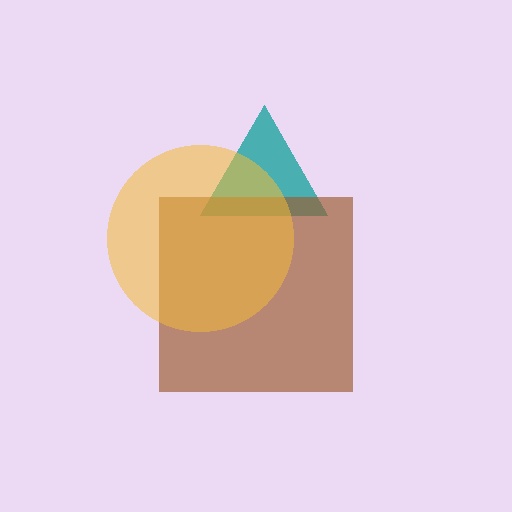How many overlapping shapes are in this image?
There are 3 overlapping shapes in the image.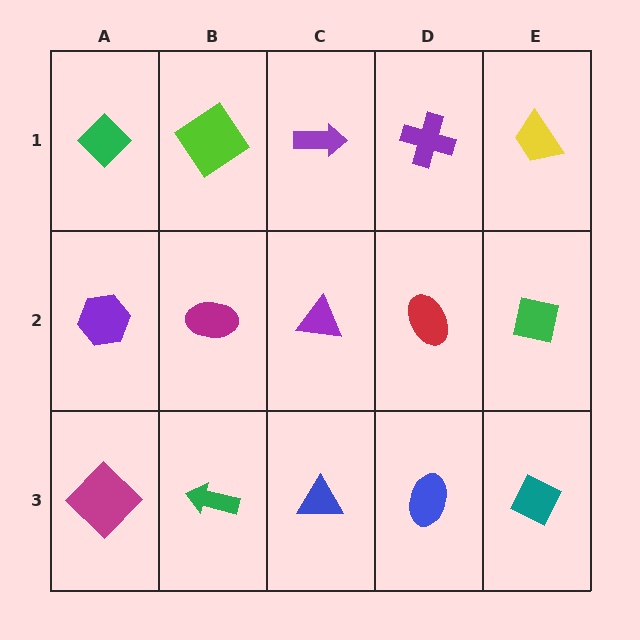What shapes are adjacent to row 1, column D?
A red ellipse (row 2, column D), a purple arrow (row 1, column C), a yellow trapezoid (row 1, column E).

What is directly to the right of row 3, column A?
A green arrow.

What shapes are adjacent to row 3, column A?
A purple hexagon (row 2, column A), a green arrow (row 3, column B).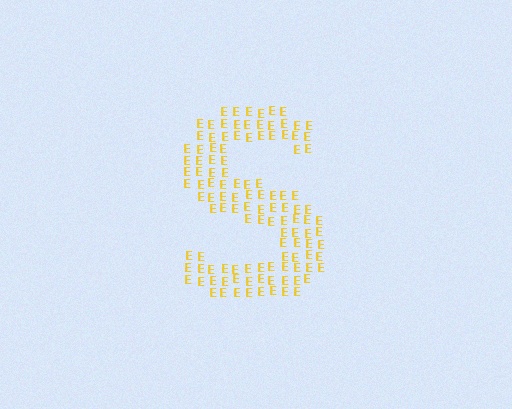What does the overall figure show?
The overall figure shows the letter S.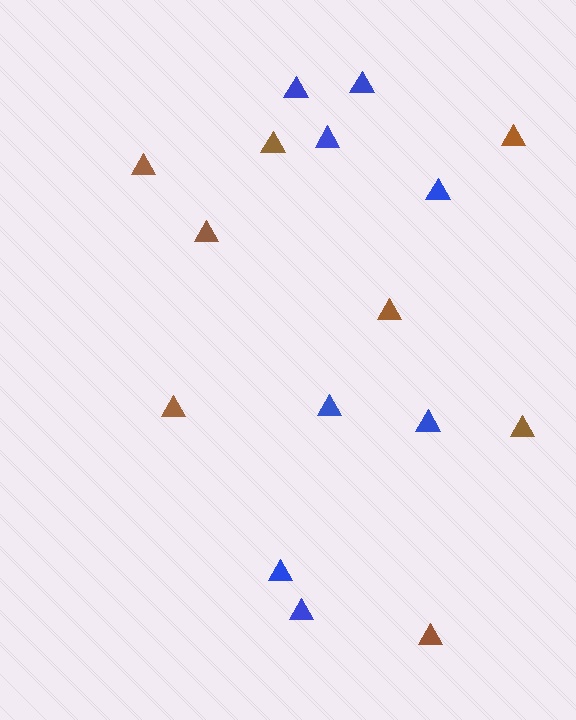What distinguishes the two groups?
There are 2 groups: one group of blue triangles (8) and one group of brown triangles (8).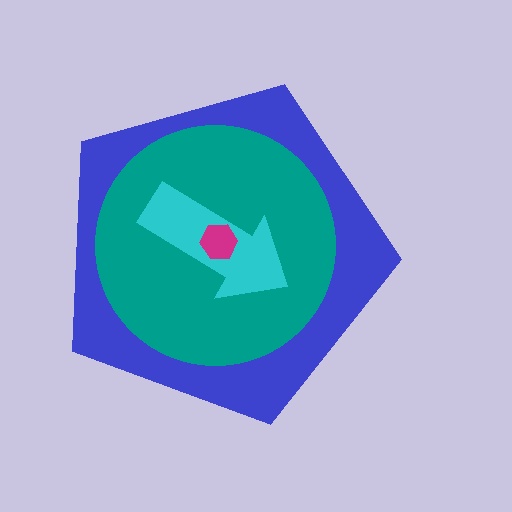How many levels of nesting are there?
4.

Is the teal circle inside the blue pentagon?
Yes.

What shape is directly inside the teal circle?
The cyan arrow.